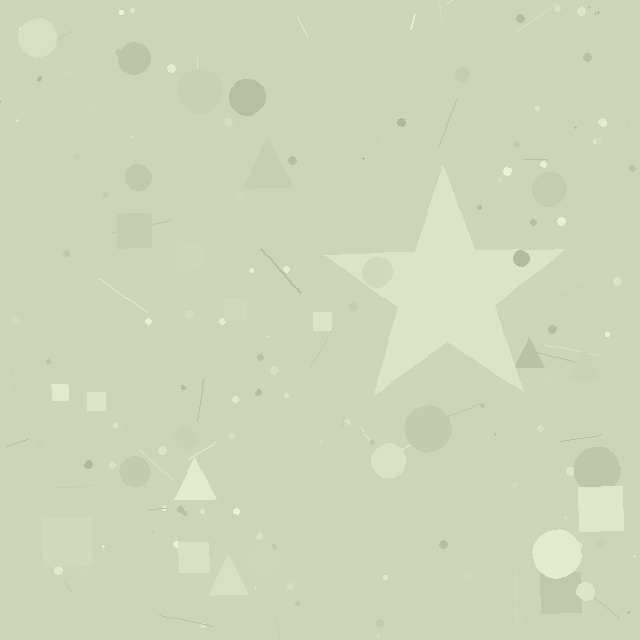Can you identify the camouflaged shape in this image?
The camouflaged shape is a star.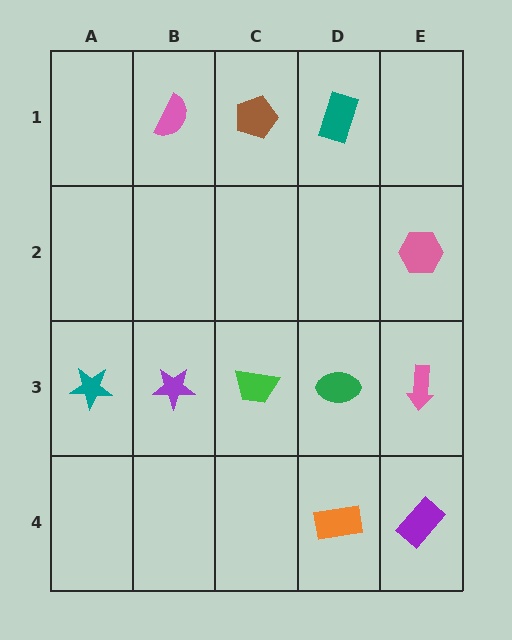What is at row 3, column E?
A pink arrow.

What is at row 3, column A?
A teal star.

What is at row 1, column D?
A teal rectangle.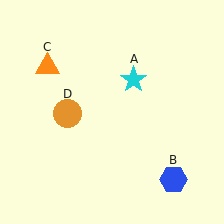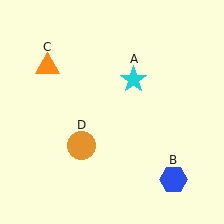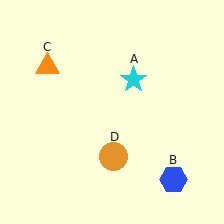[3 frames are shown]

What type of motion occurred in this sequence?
The orange circle (object D) rotated counterclockwise around the center of the scene.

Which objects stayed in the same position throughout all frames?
Cyan star (object A) and blue hexagon (object B) and orange triangle (object C) remained stationary.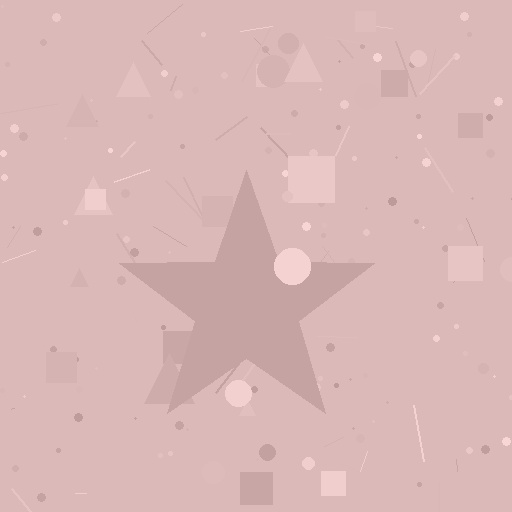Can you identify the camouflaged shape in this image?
The camouflaged shape is a star.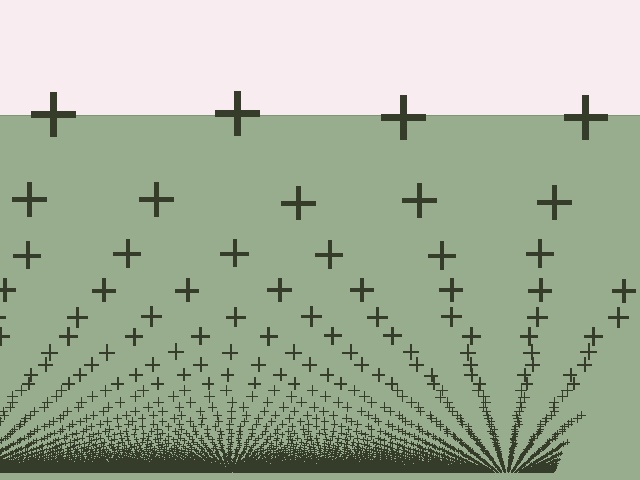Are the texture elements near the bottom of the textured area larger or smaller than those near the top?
Smaller. The gradient is inverted — elements near the bottom are smaller and denser.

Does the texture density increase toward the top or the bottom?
Density increases toward the bottom.